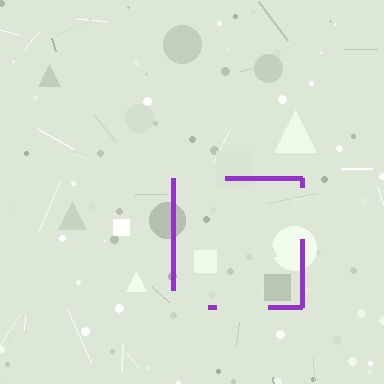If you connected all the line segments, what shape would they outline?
They would outline a square.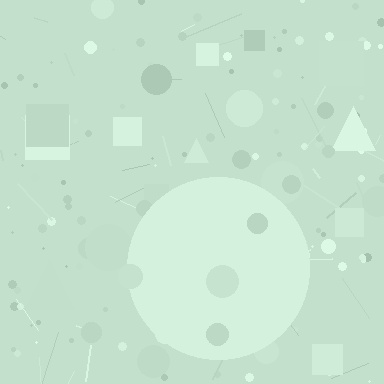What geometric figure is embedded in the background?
A circle is embedded in the background.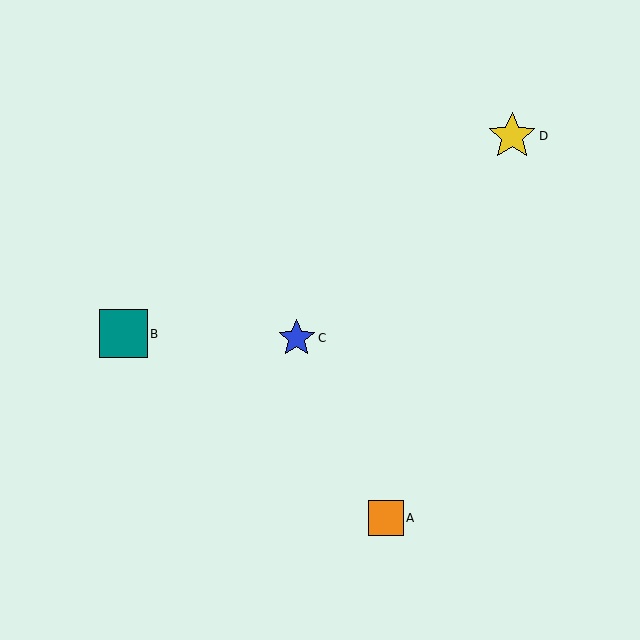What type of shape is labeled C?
Shape C is a blue star.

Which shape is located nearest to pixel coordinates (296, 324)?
The blue star (labeled C) at (297, 338) is nearest to that location.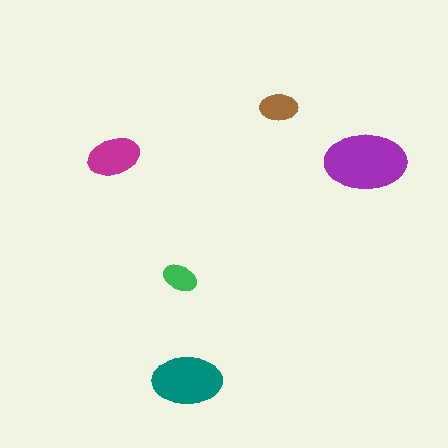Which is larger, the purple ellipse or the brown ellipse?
The purple one.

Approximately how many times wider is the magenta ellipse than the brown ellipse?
About 1.5 times wider.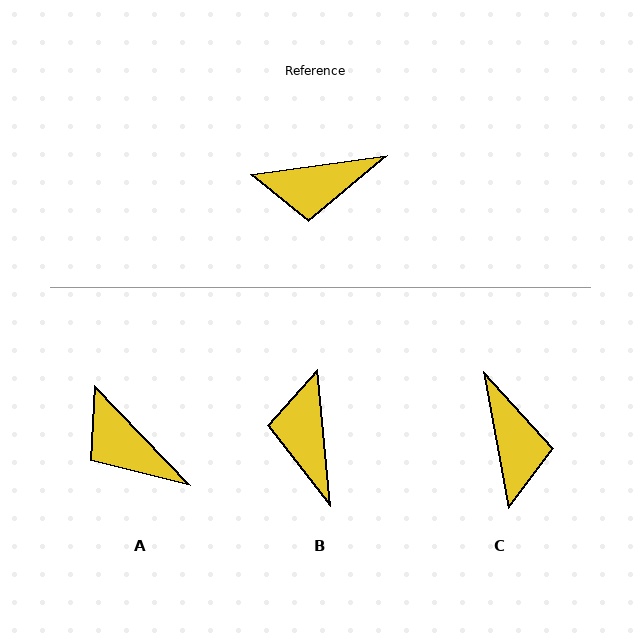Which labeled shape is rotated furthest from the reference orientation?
C, about 92 degrees away.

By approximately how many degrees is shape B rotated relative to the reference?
Approximately 92 degrees clockwise.